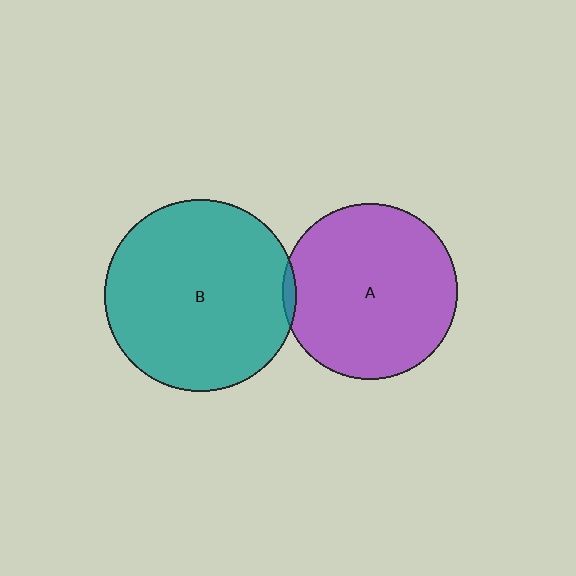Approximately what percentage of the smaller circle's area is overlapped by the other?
Approximately 5%.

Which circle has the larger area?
Circle B (teal).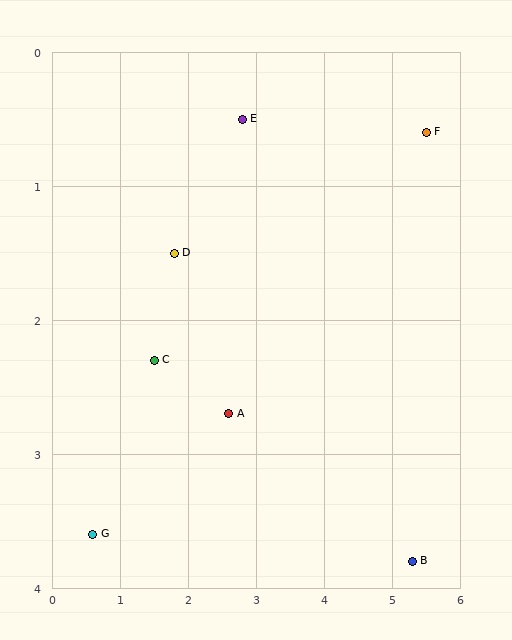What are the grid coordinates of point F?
Point F is at approximately (5.5, 0.6).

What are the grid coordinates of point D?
Point D is at approximately (1.8, 1.5).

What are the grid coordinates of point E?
Point E is at approximately (2.8, 0.5).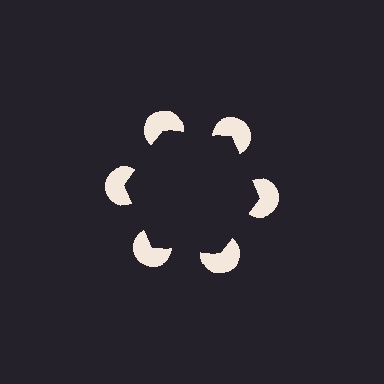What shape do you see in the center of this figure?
An illusory hexagon — its edges are inferred from the aligned wedge cuts in the pac-man discs, not physically drawn.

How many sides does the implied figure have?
6 sides.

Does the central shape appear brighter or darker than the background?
It typically appears slightly darker than the background, even though no actual brightness change is drawn.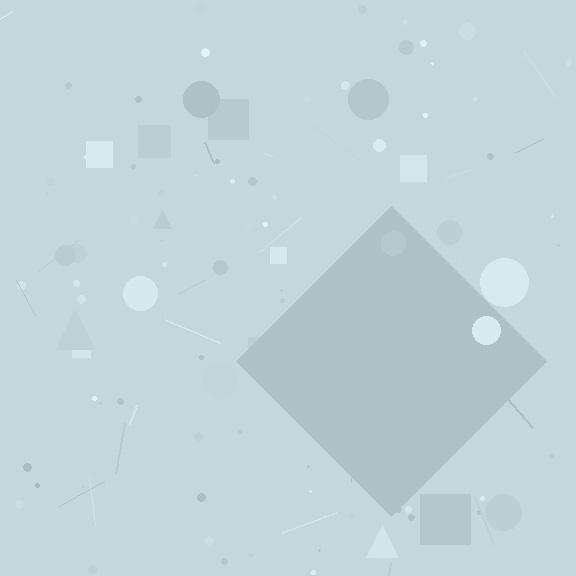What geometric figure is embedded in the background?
A diamond is embedded in the background.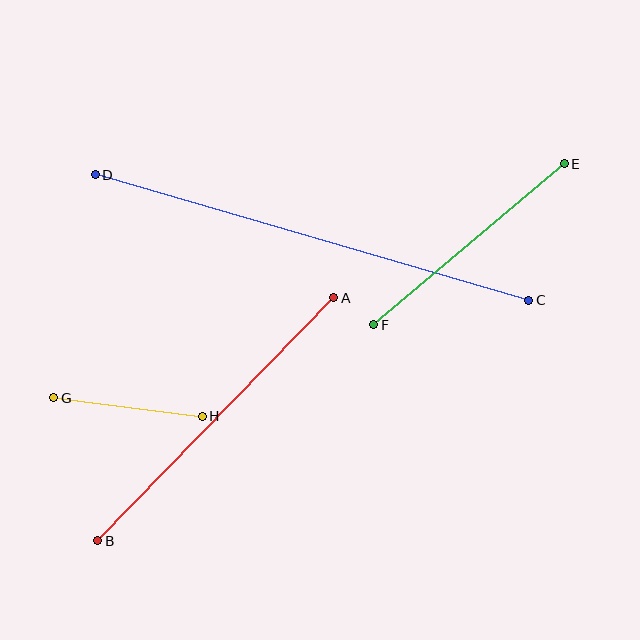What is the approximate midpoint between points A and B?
The midpoint is at approximately (216, 419) pixels.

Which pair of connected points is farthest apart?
Points C and D are farthest apart.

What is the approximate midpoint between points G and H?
The midpoint is at approximately (128, 407) pixels.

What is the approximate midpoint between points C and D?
The midpoint is at approximately (312, 237) pixels.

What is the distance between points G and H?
The distance is approximately 150 pixels.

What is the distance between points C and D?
The distance is approximately 451 pixels.